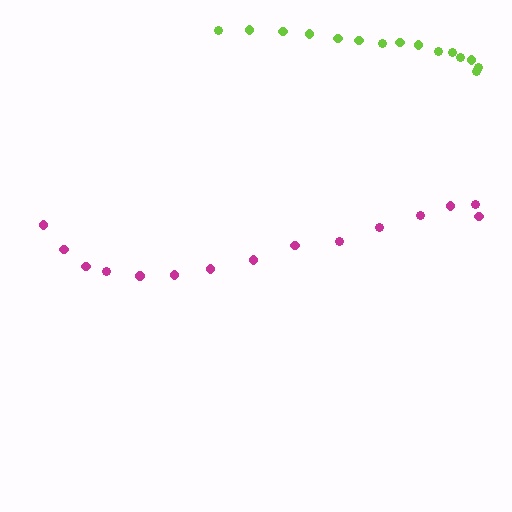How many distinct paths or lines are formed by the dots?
There are 2 distinct paths.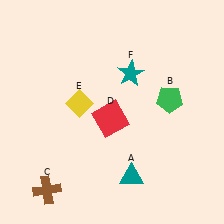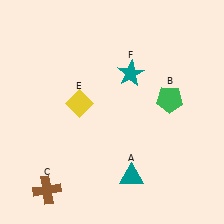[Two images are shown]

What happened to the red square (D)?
The red square (D) was removed in Image 2. It was in the bottom-left area of Image 1.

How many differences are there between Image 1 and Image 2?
There is 1 difference between the two images.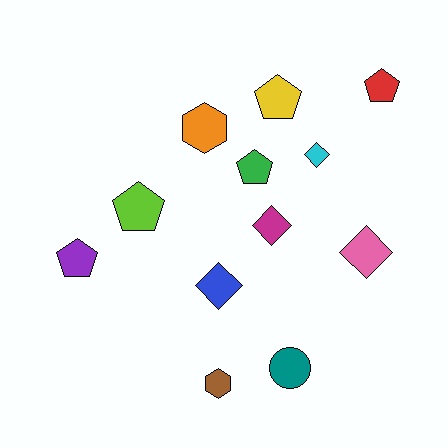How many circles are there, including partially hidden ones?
There is 1 circle.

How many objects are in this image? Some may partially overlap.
There are 12 objects.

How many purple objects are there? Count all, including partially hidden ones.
There is 1 purple object.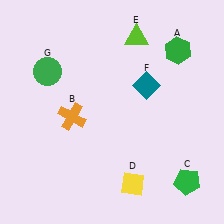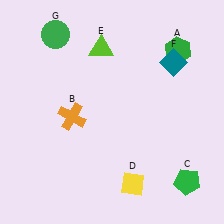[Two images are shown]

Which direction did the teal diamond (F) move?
The teal diamond (F) moved right.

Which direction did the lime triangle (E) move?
The lime triangle (E) moved left.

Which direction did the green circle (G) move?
The green circle (G) moved up.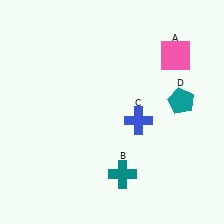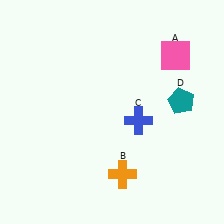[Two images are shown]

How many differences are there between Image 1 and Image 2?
There is 1 difference between the two images.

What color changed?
The cross (B) changed from teal in Image 1 to orange in Image 2.